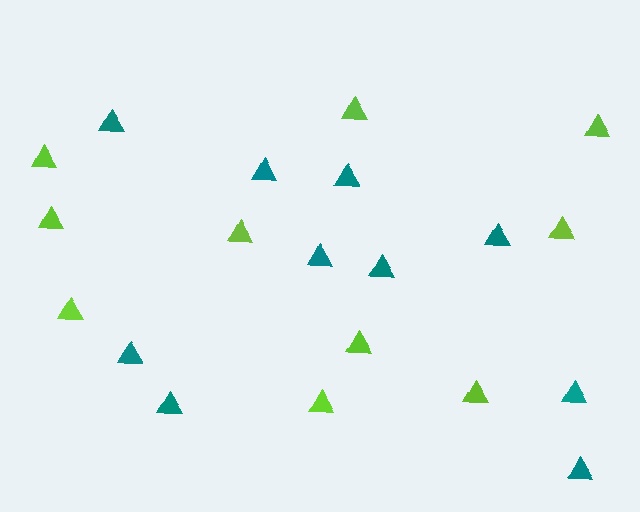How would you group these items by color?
There are 2 groups: one group of lime triangles (10) and one group of teal triangles (10).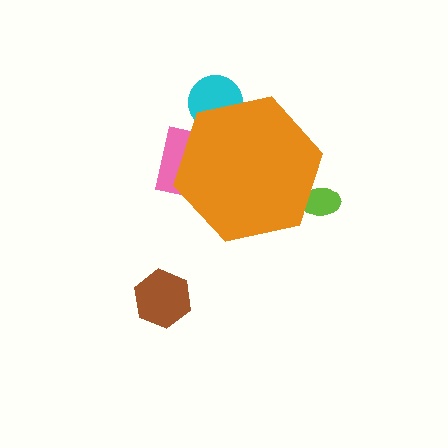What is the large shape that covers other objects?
An orange hexagon.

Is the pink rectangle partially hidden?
Yes, the pink rectangle is partially hidden behind the orange hexagon.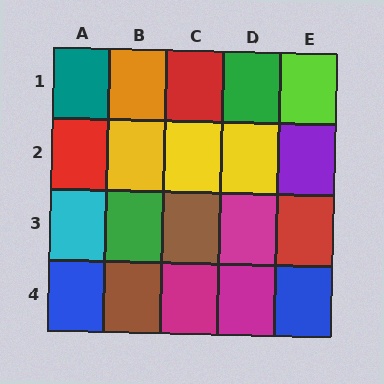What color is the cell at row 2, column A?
Red.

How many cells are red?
3 cells are red.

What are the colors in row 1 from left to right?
Teal, orange, red, green, lime.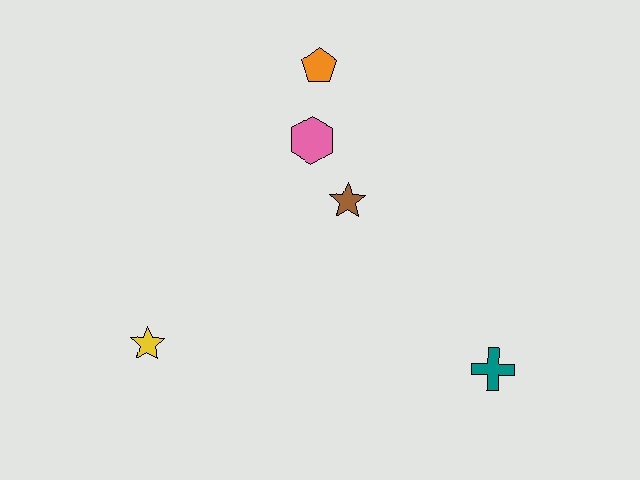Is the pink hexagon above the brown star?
Yes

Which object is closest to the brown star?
The pink hexagon is closest to the brown star.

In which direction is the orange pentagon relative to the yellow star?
The orange pentagon is above the yellow star.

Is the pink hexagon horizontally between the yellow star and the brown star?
Yes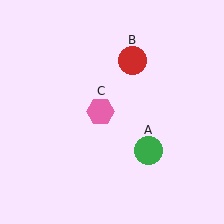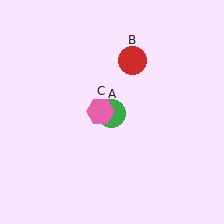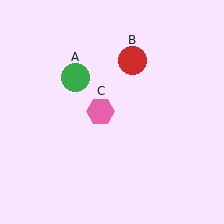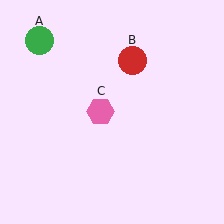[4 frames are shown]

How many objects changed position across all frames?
1 object changed position: green circle (object A).